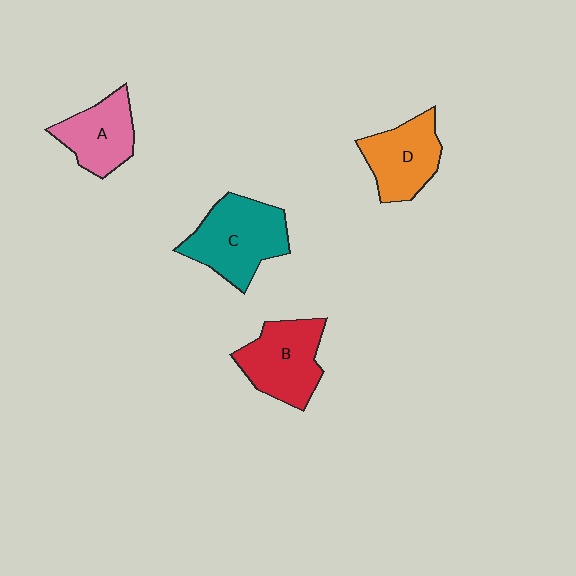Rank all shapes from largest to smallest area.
From largest to smallest: C (teal), B (red), D (orange), A (pink).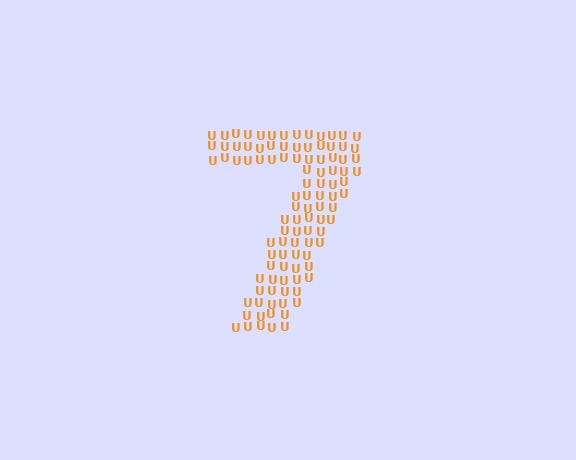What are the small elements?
The small elements are letter U's.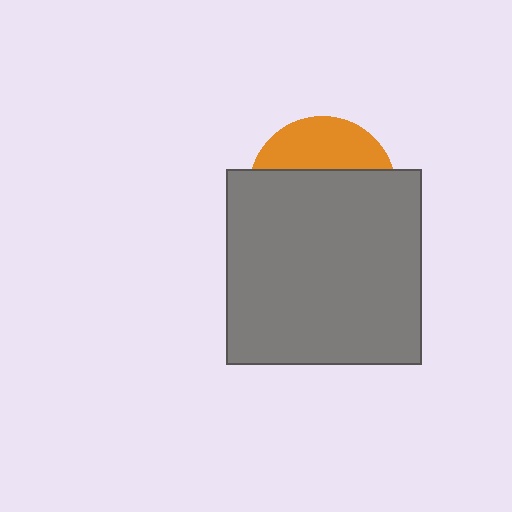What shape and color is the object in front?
The object in front is a gray square.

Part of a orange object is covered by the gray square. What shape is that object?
It is a circle.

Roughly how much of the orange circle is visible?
A small part of it is visible (roughly 33%).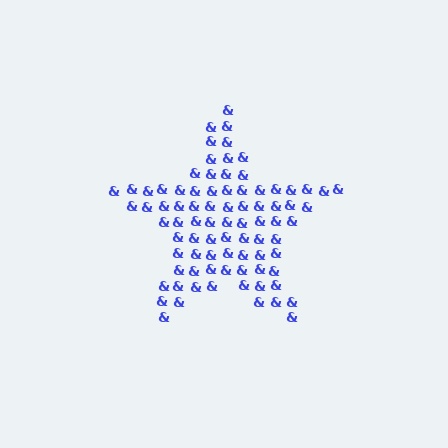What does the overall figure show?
The overall figure shows a star.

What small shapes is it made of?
It is made of small ampersands.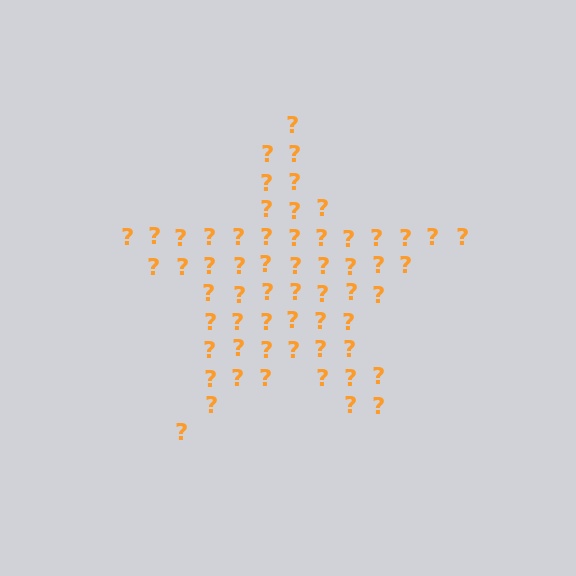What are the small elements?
The small elements are question marks.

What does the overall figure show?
The overall figure shows a star.